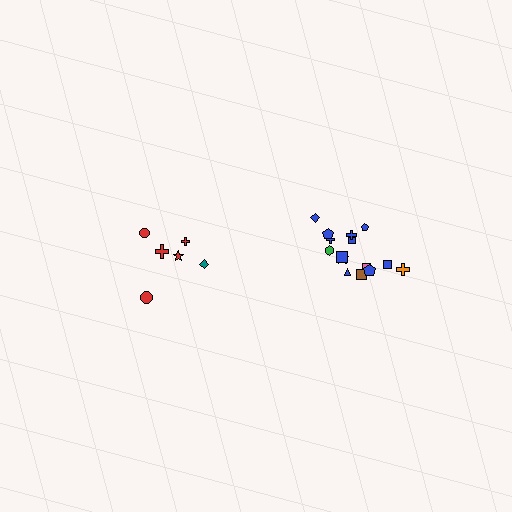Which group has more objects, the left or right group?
The right group.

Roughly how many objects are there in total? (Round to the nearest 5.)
Roughly 20 objects in total.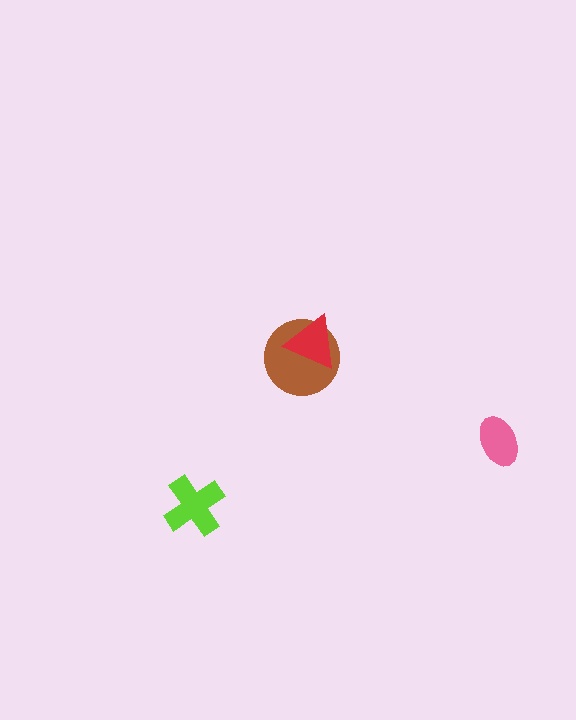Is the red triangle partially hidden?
No, no other shape covers it.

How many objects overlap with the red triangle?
1 object overlaps with the red triangle.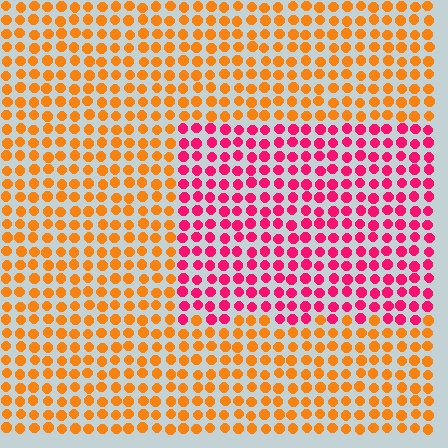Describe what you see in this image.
The image is filled with small orange elements in a uniform arrangement. A rectangle-shaped region is visible where the elements are tinted to a slightly different hue, forming a subtle color boundary.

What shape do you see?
I see a rectangle.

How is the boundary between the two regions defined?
The boundary is defined purely by a slight shift in hue (about 55 degrees). Spacing, size, and orientation are identical on both sides.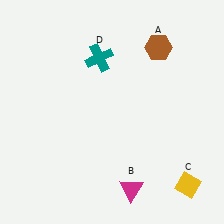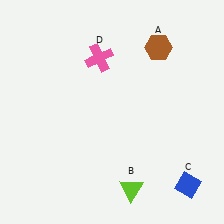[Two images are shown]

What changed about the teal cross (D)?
In Image 1, D is teal. In Image 2, it changed to pink.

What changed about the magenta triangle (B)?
In Image 1, B is magenta. In Image 2, it changed to lime.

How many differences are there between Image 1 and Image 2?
There are 3 differences between the two images.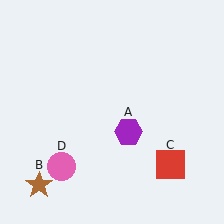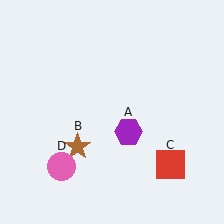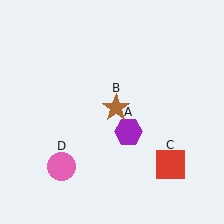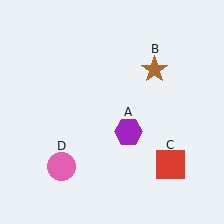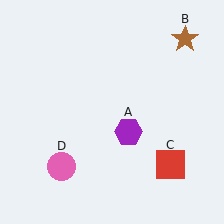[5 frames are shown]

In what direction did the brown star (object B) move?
The brown star (object B) moved up and to the right.